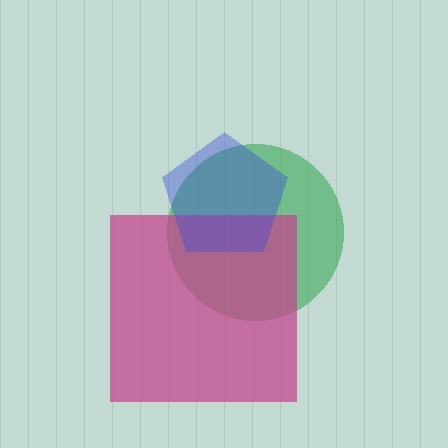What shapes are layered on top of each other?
The layered shapes are: a green circle, a magenta square, a blue pentagon.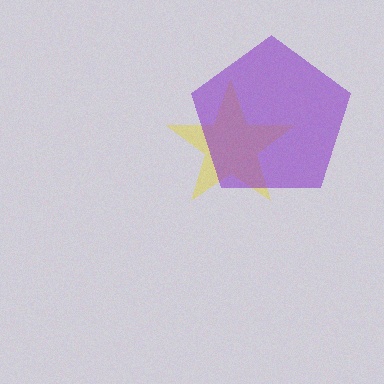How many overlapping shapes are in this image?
There are 2 overlapping shapes in the image.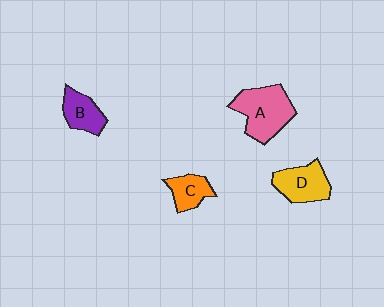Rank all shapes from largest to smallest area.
From largest to smallest: A (pink), D (yellow), B (purple), C (orange).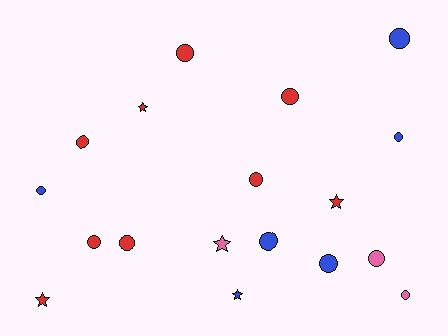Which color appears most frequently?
Red, with 9 objects.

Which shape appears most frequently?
Circle, with 13 objects.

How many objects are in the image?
There are 18 objects.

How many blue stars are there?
There is 1 blue star.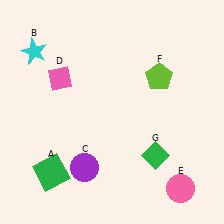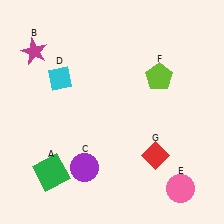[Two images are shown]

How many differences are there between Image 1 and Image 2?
There are 3 differences between the two images.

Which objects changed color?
B changed from cyan to magenta. D changed from pink to cyan. G changed from green to red.